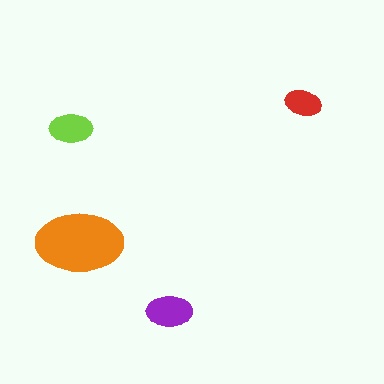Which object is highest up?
The red ellipse is topmost.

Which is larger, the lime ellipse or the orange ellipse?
The orange one.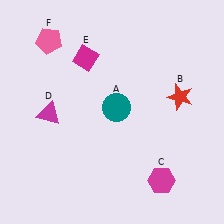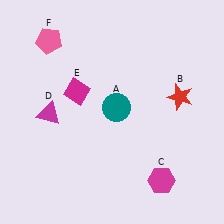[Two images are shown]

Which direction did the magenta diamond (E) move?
The magenta diamond (E) moved down.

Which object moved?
The magenta diamond (E) moved down.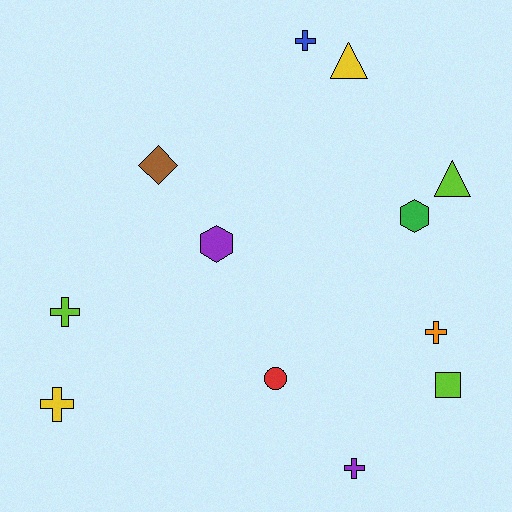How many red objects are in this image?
There is 1 red object.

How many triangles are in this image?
There are 2 triangles.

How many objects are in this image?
There are 12 objects.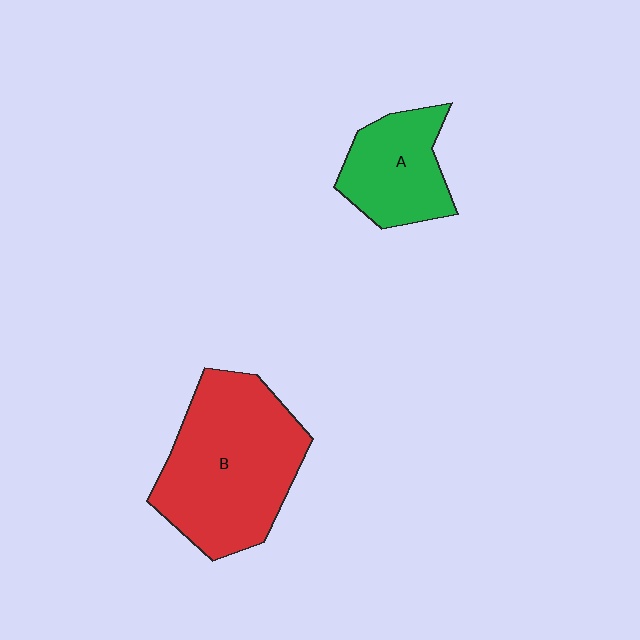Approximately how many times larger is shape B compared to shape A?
Approximately 1.9 times.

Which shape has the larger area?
Shape B (red).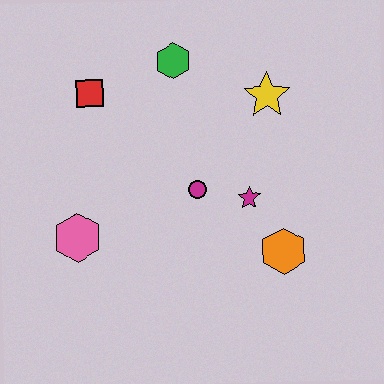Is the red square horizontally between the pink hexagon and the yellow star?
Yes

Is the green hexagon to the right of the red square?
Yes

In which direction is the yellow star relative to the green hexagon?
The yellow star is to the right of the green hexagon.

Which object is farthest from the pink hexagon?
The yellow star is farthest from the pink hexagon.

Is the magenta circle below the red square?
Yes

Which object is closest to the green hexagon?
The red square is closest to the green hexagon.